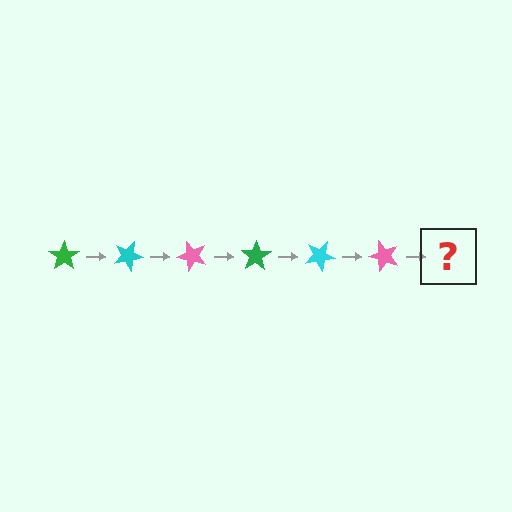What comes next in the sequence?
The next element should be a green star, rotated 150 degrees from the start.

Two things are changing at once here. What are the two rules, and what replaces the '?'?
The two rules are that it rotates 25 degrees each step and the color cycles through green, cyan, and pink. The '?' should be a green star, rotated 150 degrees from the start.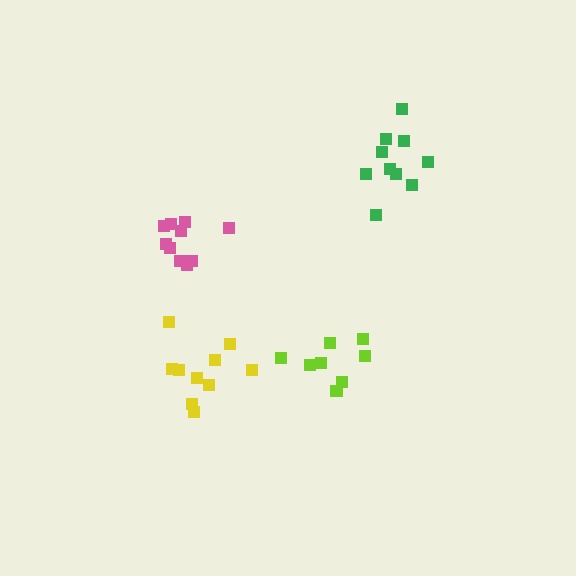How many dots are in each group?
Group 1: 8 dots, Group 2: 10 dots, Group 3: 10 dots, Group 4: 10 dots (38 total).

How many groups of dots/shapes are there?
There are 4 groups.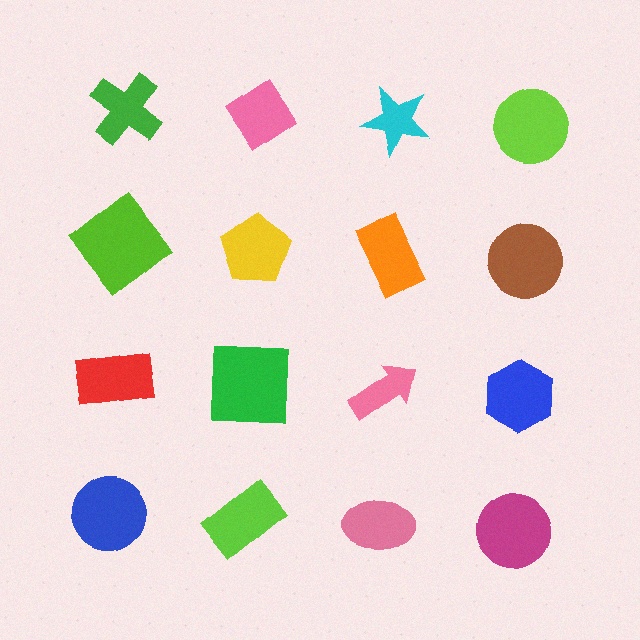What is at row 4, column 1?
A blue circle.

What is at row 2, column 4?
A brown circle.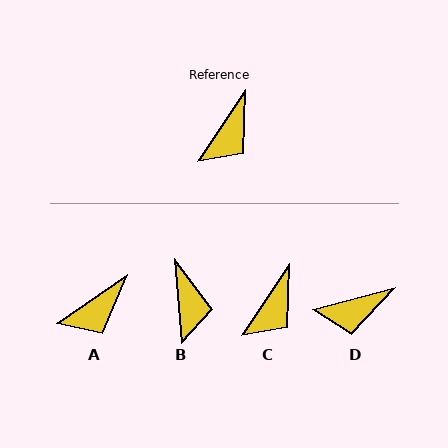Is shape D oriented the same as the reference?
No, it is off by about 41 degrees.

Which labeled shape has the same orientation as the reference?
C.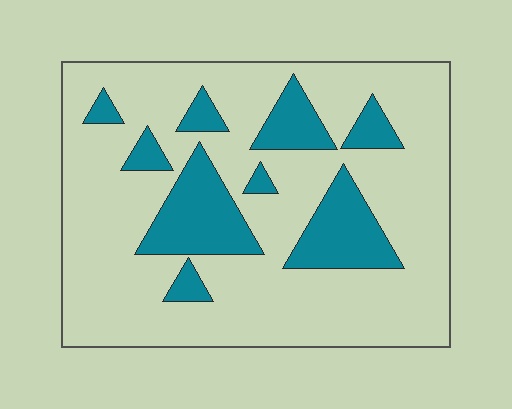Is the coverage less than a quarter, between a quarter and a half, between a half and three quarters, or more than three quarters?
Less than a quarter.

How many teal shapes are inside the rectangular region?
9.